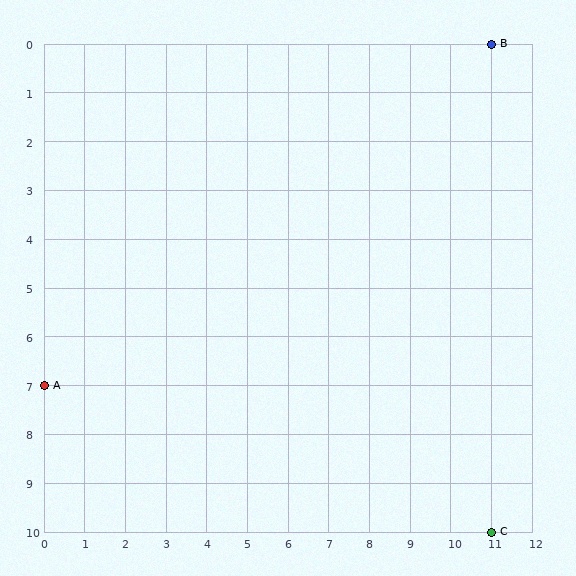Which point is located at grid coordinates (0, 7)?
Point A is at (0, 7).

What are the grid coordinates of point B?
Point B is at grid coordinates (11, 0).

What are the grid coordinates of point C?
Point C is at grid coordinates (11, 10).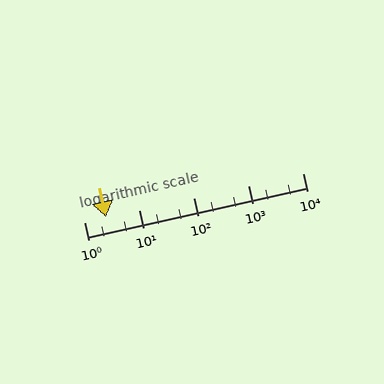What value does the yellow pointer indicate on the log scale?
The pointer indicates approximately 2.5.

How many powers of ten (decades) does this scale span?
The scale spans 4 decades, from 1 to 10000.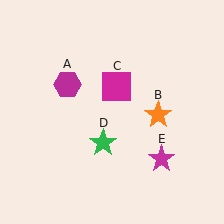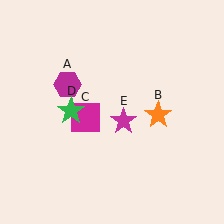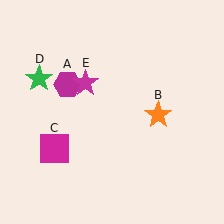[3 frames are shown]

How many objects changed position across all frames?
3 objects changed position: magenta square (object C), green star (object D), magenta star (object E).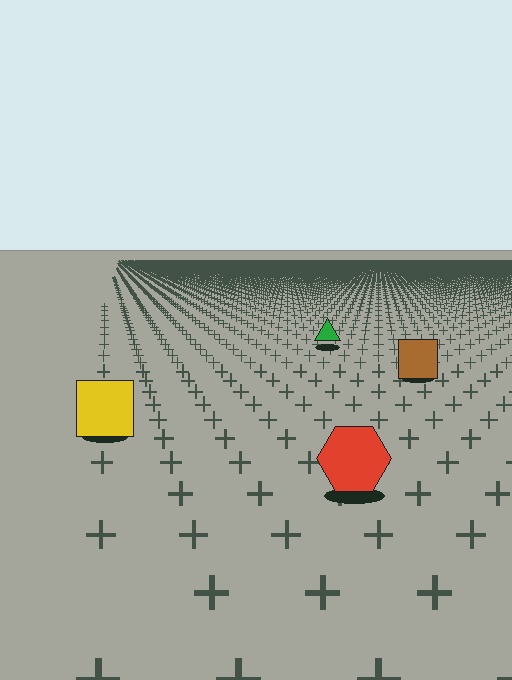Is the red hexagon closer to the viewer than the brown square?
Yes. The red hexagon is closer — you can tell from the texture gradient: the ground texture is coarser near it.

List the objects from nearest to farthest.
From nearest to farthest: the red hexagon, the yellow square, the brown square, the green triangle.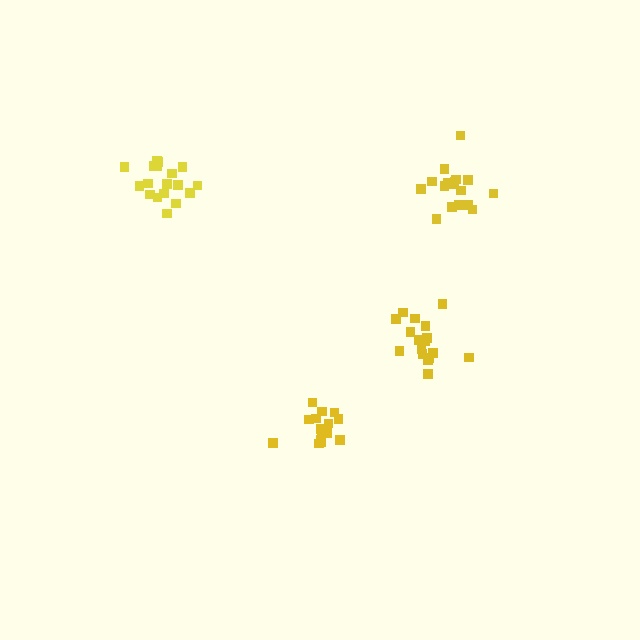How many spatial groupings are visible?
There are 4 spatial groupings.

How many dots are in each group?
Group 1: 18 dots, Group 2: 17 dots, Group 3: 16 dots, Group 4: 17 dots (68 total).